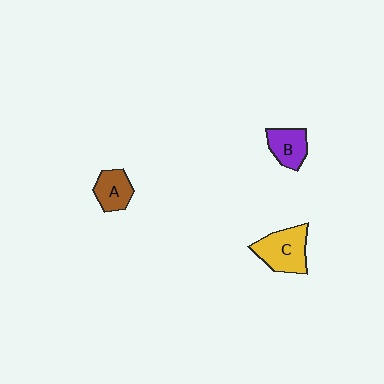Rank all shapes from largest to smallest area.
From largest to smallest: C (yellow), B (purple), A (brown).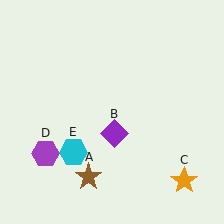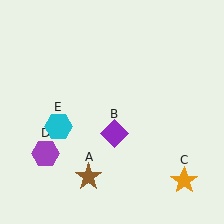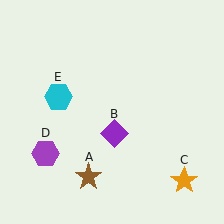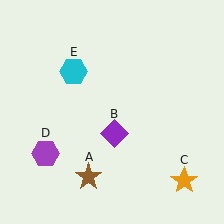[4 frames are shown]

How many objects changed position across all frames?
1 object changed position: cyan hexagon (object E).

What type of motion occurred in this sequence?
The cyan hexagon (object E) rotated clockwise around the center of the scene.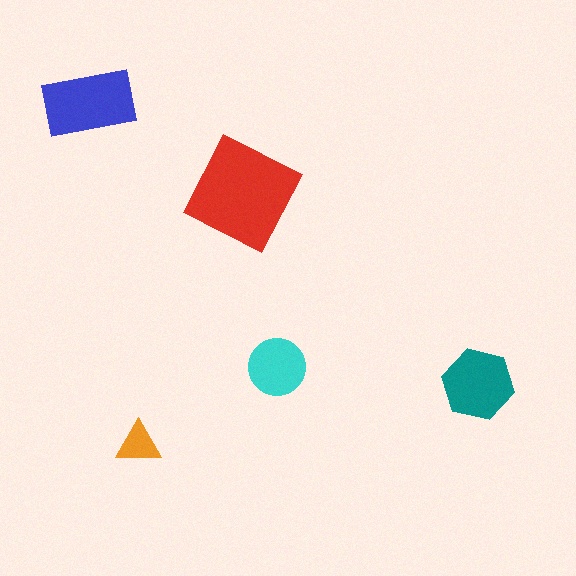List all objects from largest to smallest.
The red square, the blue rectangle, the teal hexagon, the cyan circle, the orange triangle.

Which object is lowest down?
The orange triangle is bottommost.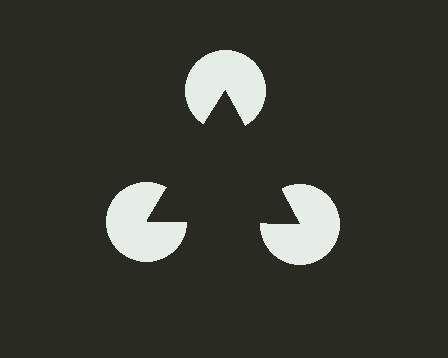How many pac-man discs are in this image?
There are 3 — one at each vertex of the illusory triangle.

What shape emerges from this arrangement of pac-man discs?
An illusory triangle — its edges are inferred from the aligned wedge cuts in the pac-man discs, not physically drawn.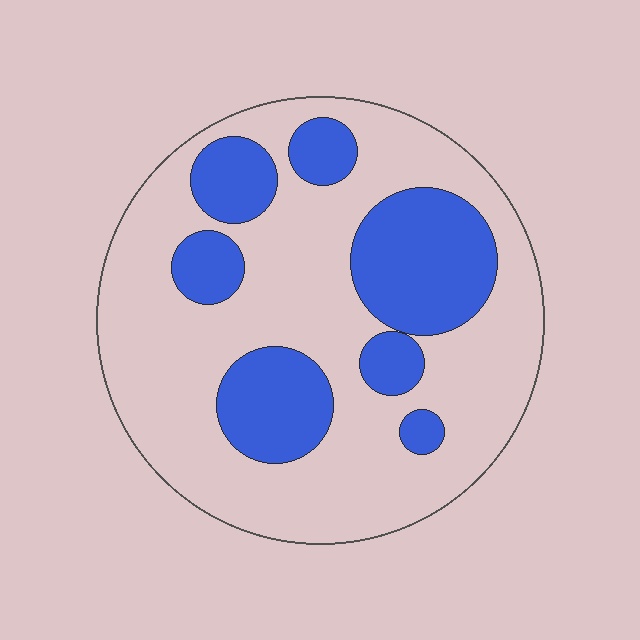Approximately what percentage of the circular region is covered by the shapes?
Approximately 30%.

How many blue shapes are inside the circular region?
7.